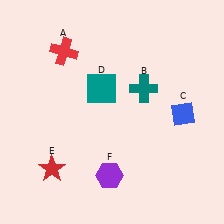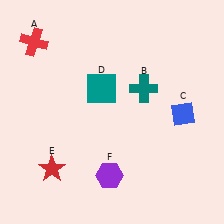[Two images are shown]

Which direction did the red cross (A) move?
The red cross (A) moved left.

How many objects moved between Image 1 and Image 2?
1 object moved between the two images.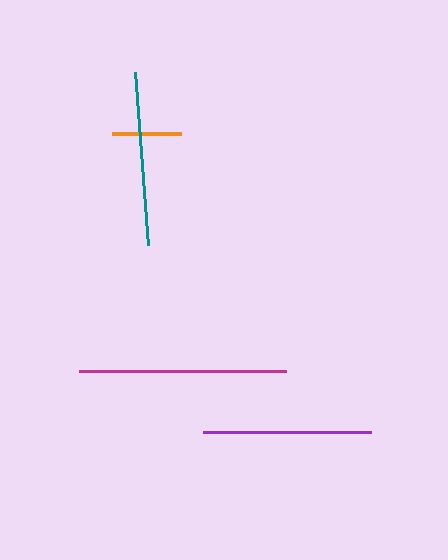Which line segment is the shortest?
The orange line is the shortest at approximately 69 pixels.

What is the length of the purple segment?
The purple segment is approximately 168 pixels long.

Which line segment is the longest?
The magenta line is the longest at approximately 207 pixels.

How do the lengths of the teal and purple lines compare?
The teal and purple lines are approximately the same length.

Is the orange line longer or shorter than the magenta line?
The magenta line is longer than the orange line.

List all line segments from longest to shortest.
From longest to shortest: magenta, teal, purple, orange.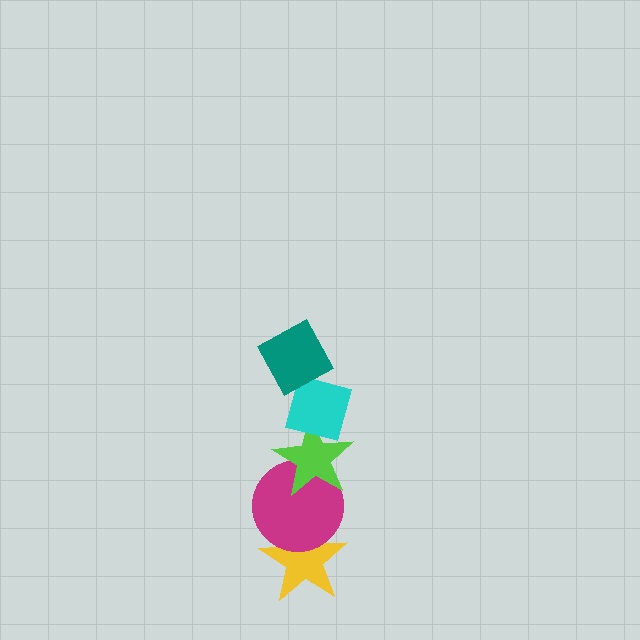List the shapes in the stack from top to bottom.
From top to bottom: the teal diamond, the cyan diamond, the lime star, the magenta circle, the yellow star.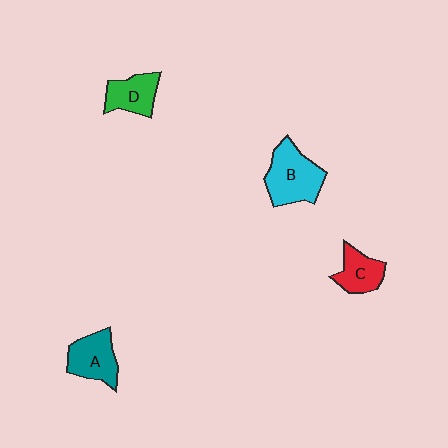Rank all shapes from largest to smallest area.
From largest to smallest: B (cyan), A (teal), D (green), C (red).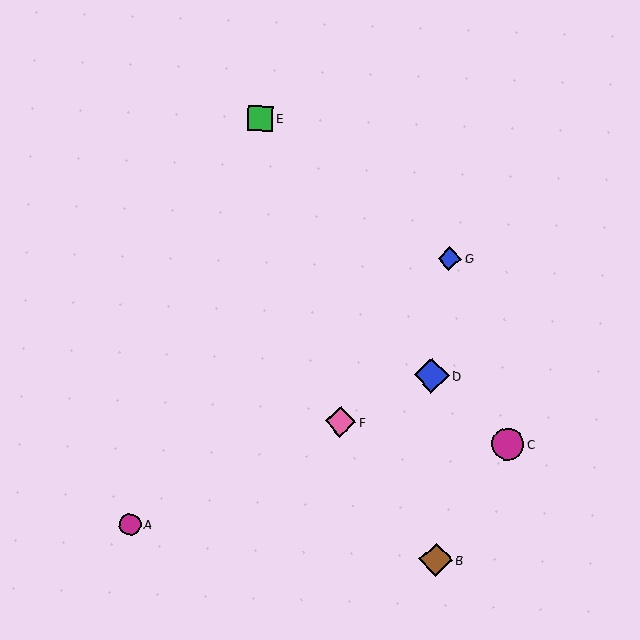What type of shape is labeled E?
Shape E is a green square.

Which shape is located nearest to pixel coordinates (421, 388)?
The blue diamond (labeled D) at (432, 375) is nearest to that location.